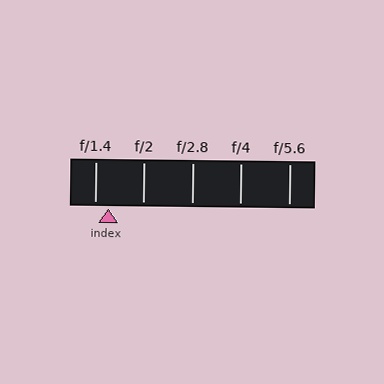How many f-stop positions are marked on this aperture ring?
There are 5 f-stop positions marked.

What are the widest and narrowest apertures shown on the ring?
The widest aperture shown is f/1.4 and the narrowest is f/5.6.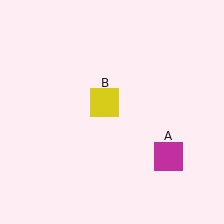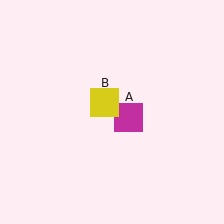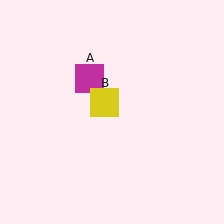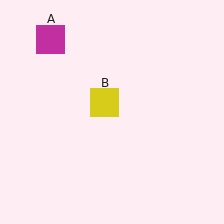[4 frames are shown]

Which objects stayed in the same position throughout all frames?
Yellow square (object B) remained stationary.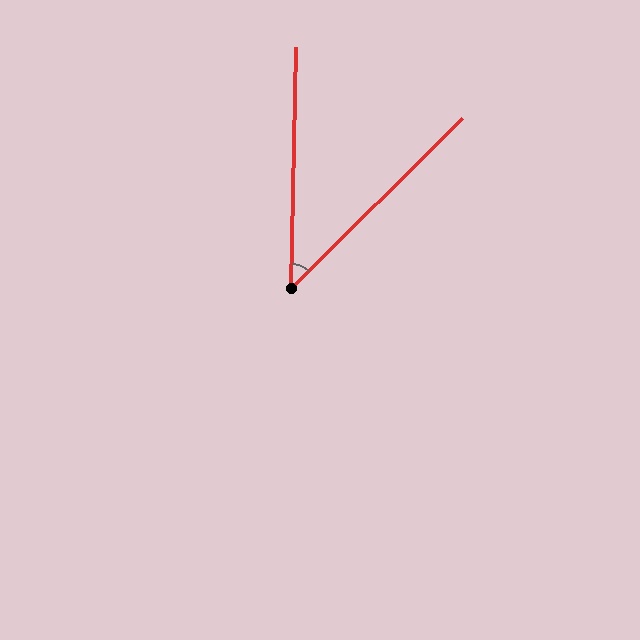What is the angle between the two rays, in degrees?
Approximately 44 degrees.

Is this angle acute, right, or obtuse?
It is acute.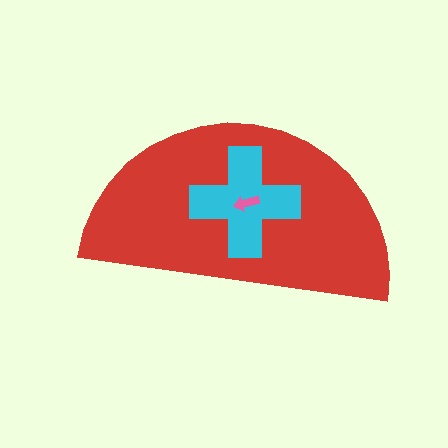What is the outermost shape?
The red semicircle.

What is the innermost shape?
The pink arrow.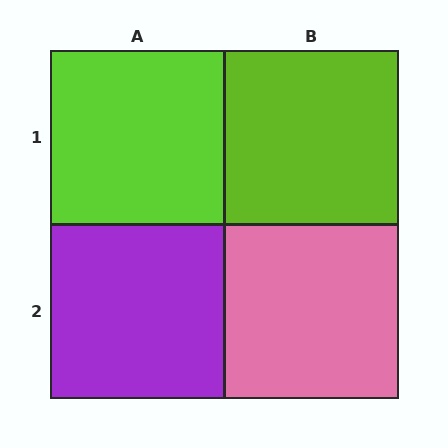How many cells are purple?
1 cell is purple.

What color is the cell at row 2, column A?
Purple.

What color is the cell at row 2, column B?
Pink.